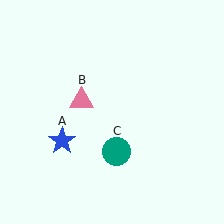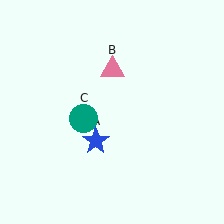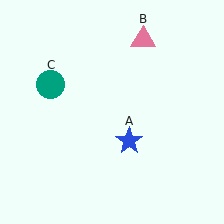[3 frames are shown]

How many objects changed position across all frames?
3 objects changed position: blue star (object A), pink triangle (object B), teal circle (object C).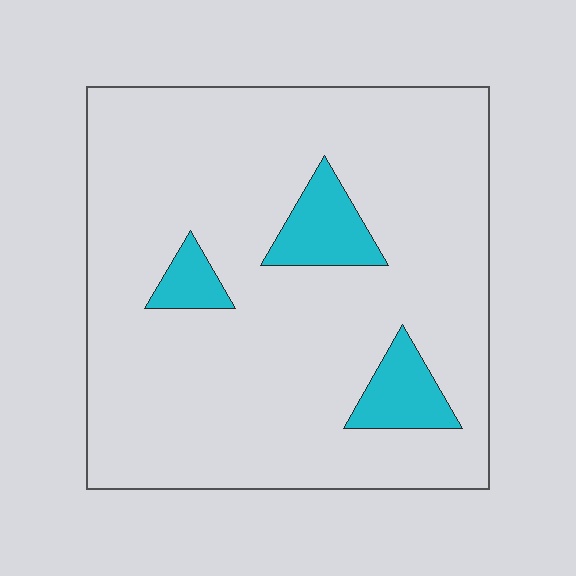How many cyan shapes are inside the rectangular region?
3.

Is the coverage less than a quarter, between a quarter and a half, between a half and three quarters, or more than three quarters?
Less than a quarter.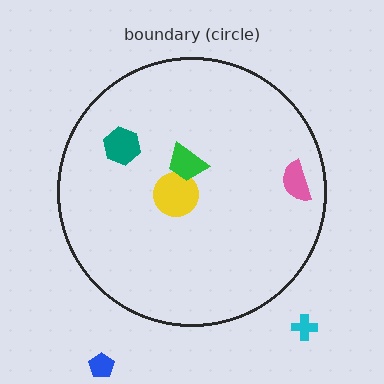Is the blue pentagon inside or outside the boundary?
Outside.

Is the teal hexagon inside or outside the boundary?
Inside.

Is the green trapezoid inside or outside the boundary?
Inside.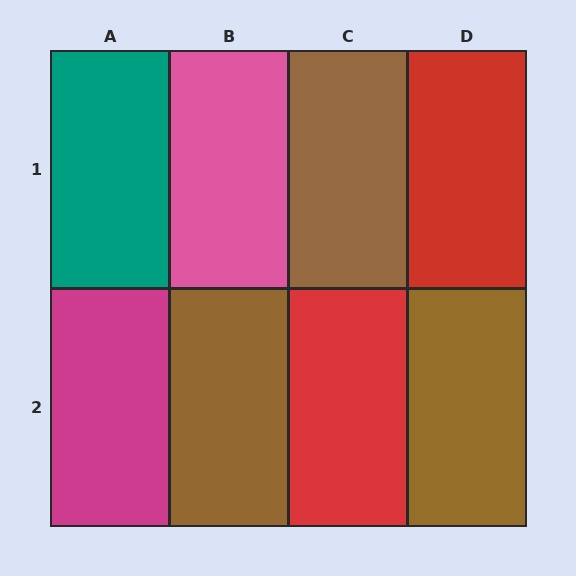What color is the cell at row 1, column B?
Pink.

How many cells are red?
2 cells are red.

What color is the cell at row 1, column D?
Red.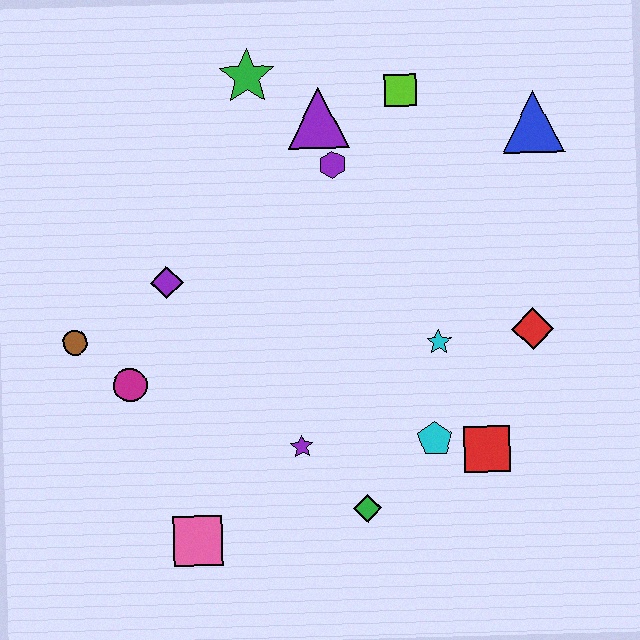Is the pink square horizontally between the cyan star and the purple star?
No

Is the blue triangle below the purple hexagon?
No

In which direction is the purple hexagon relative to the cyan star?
The purple hexagon is above the cyan star.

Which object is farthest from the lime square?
The pink square is farthest from the lime square.